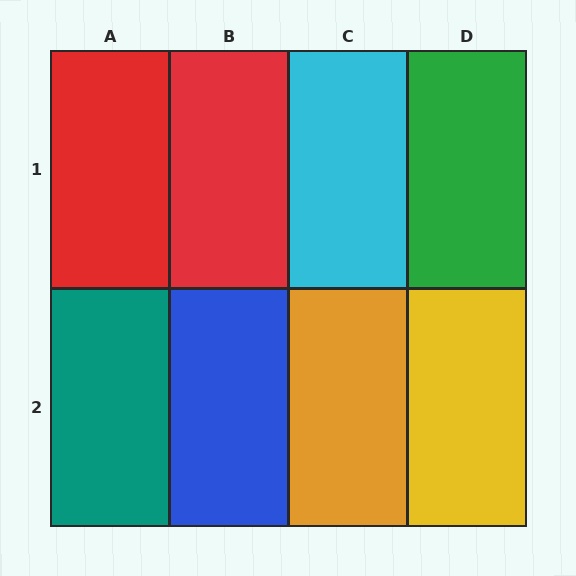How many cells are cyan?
1 cell is cyan.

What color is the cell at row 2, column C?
Orange.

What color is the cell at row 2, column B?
Blue.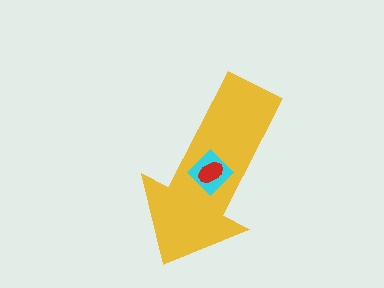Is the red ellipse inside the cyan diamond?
Yes.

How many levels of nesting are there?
3.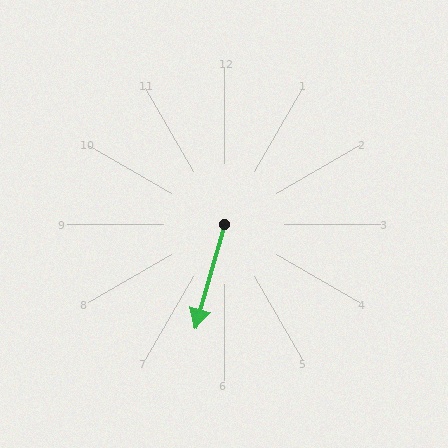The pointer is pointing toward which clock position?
Roughly 7 o'clock.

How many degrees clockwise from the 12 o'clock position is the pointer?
Approximately 196 degrees.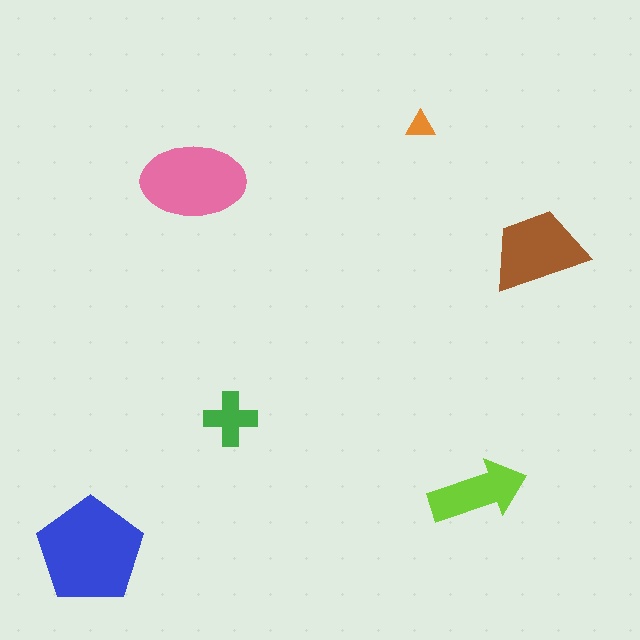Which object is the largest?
The blue pentagon.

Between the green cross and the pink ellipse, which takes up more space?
The pink ellipse.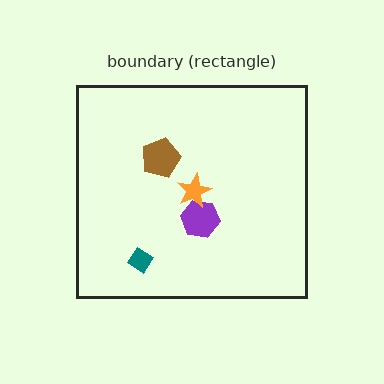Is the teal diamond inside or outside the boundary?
Inside.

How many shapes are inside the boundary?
4 inside, 0 outside.